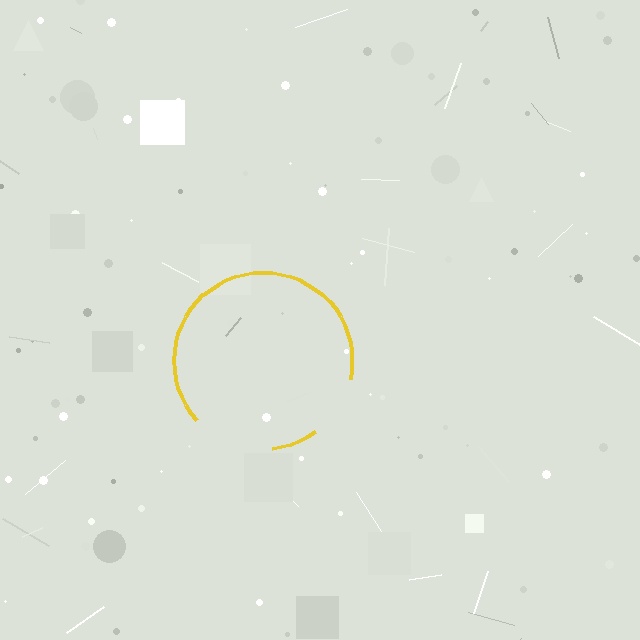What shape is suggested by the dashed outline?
The dashed outline suggests a circle.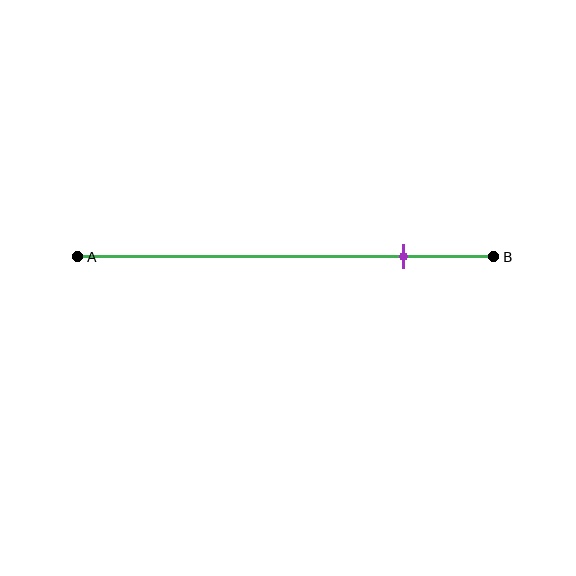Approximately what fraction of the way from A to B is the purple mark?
The purple mark is approximately 80% of the way from A to B.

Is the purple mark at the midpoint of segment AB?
No, the mark is at about 80% from A, not at the 50% midpoint.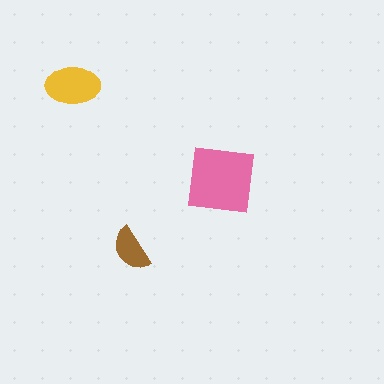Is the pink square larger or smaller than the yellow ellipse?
Larger.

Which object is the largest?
The pink square.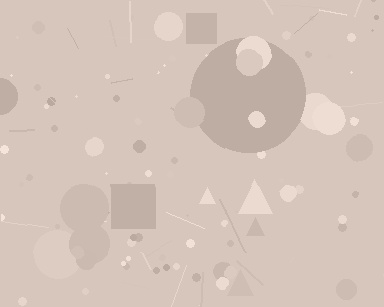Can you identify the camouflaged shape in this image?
The camouflaged shape is a circle.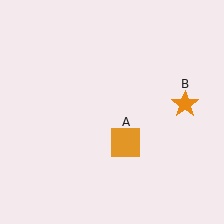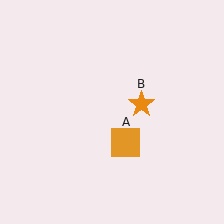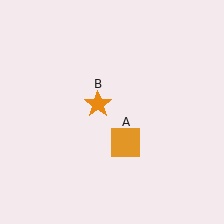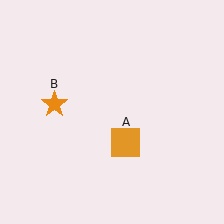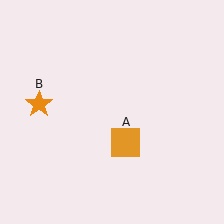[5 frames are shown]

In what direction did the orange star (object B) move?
The orange star (object B) moved left.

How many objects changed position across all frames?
1 object changed position: orange star (object B).